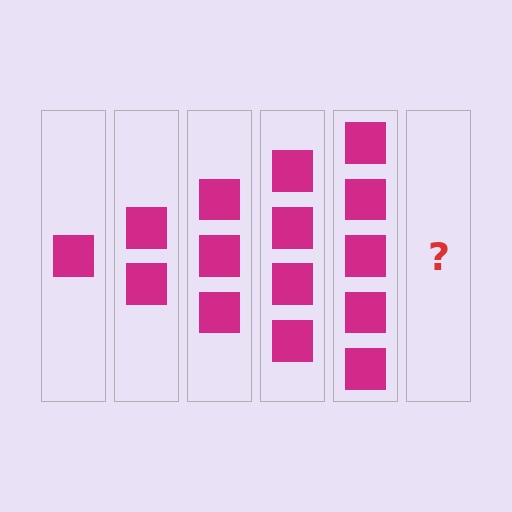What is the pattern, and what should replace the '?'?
The pattern is that each step adds one more square. The '?' should be 6 squares.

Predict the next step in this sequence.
The next step is 6 squares.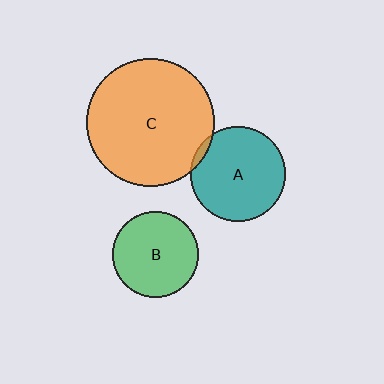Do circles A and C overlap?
Yes.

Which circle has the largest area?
Circle C (orange).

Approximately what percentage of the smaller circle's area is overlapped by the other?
Approximately 5%.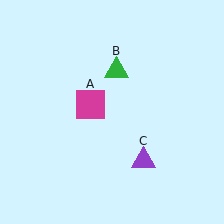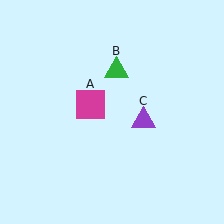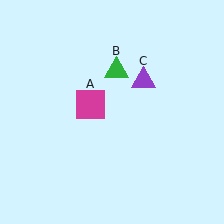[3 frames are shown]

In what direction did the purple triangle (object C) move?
The purple triangle (object C) moved up.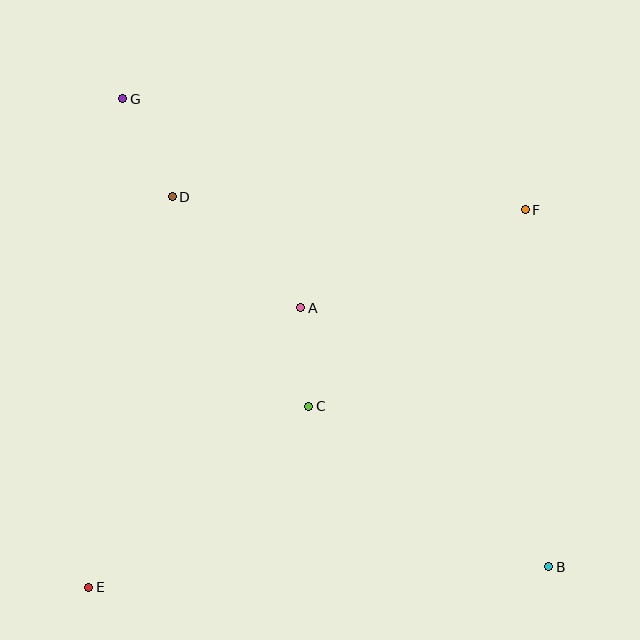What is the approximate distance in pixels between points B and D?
The distance between B and D is approximately 528 pixels.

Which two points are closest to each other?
Points A and C are closest to each other.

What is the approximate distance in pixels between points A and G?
The distance between A and G is approximately 275 pixels.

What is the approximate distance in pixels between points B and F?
The distance between B and F is approximately 358 pixels.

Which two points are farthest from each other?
Points B and G are farthest from each other.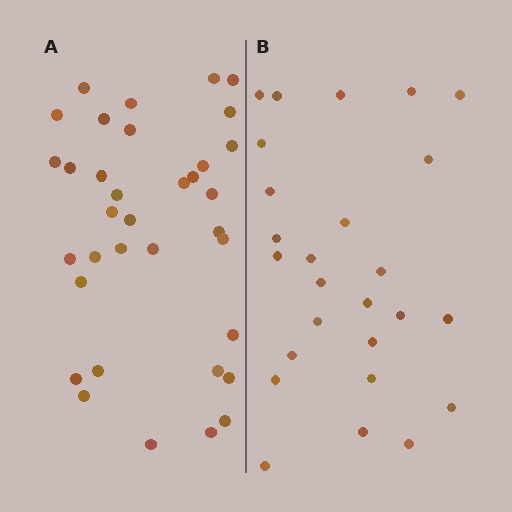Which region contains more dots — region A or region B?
Region A (the left region) has more dots.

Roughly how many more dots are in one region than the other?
Region A has roughly 8 or so more dots than region B.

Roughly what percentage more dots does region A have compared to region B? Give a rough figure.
About 35% more.